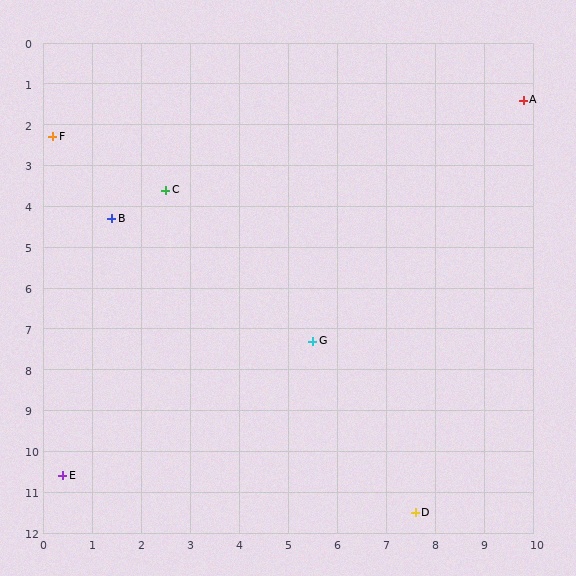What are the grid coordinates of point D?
Point D is at approximately (7.6, 11.5).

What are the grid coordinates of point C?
Point C is at approximately (2.5, 3.6).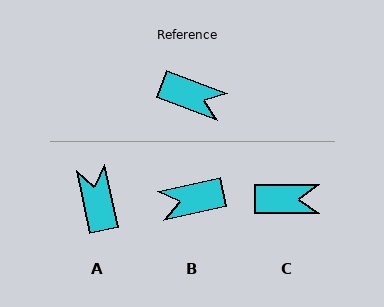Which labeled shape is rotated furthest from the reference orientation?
B, about 147 degrees away.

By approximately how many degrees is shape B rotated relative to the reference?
Approximately 147 degrees clockwise.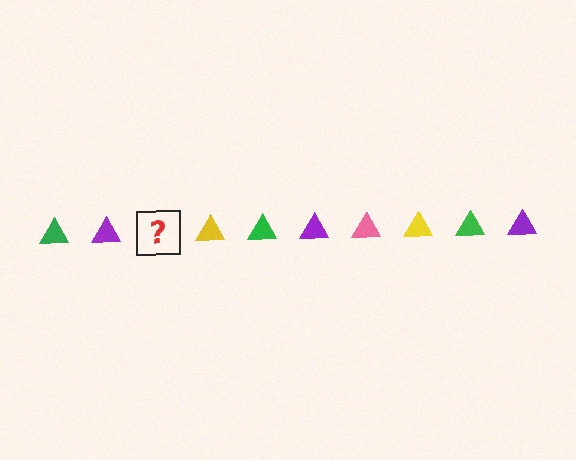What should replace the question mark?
The question mark should be replaced with a pink triangle.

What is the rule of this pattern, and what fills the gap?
The rule is that the pattern cycles through green, purple, pink, yellow triangles. The gap should be filled with a pink triangle.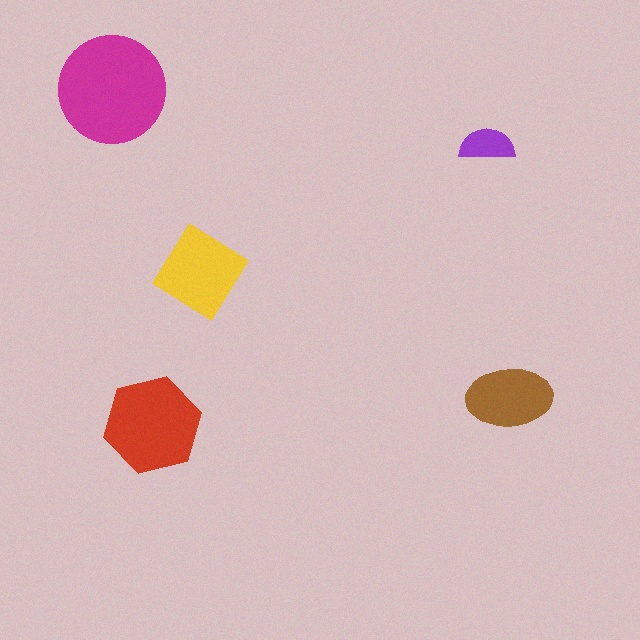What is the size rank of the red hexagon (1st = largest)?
2nd.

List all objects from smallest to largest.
The purple semicircle, the brown ellipse, the yellow diamond, the red hexagon, the magenta circle.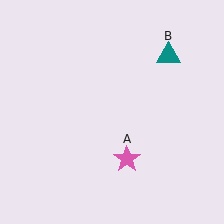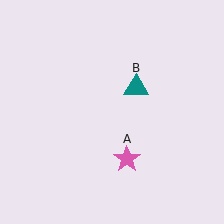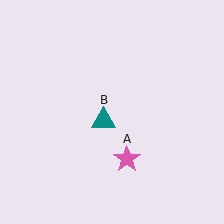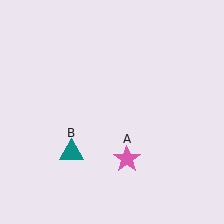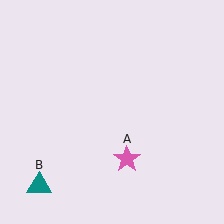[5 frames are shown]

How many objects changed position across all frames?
1 object changed position: teal triangle (object B).